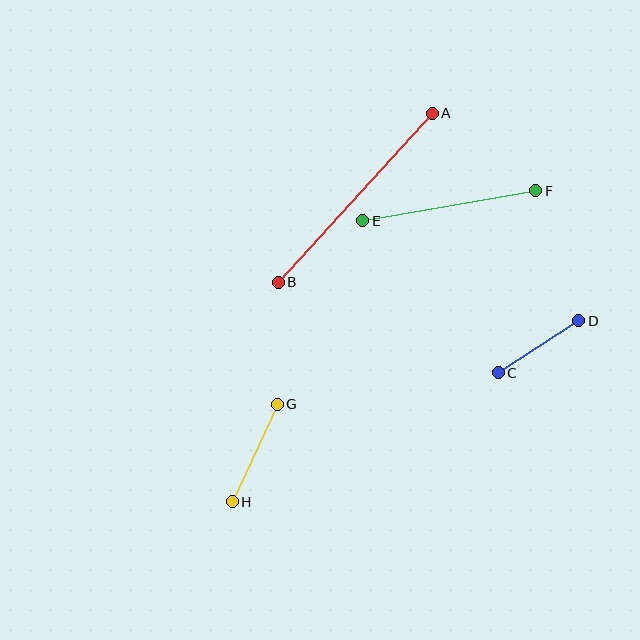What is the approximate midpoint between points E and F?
The midpoint is at approximately (449, 206) pixels.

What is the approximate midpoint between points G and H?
The midpoint is at approximately (255, 453) pixels.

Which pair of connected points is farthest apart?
Points A and B are farthest apart.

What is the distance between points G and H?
The distance is approximately 107 pixels.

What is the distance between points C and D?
The distance is approximately 96 pixels.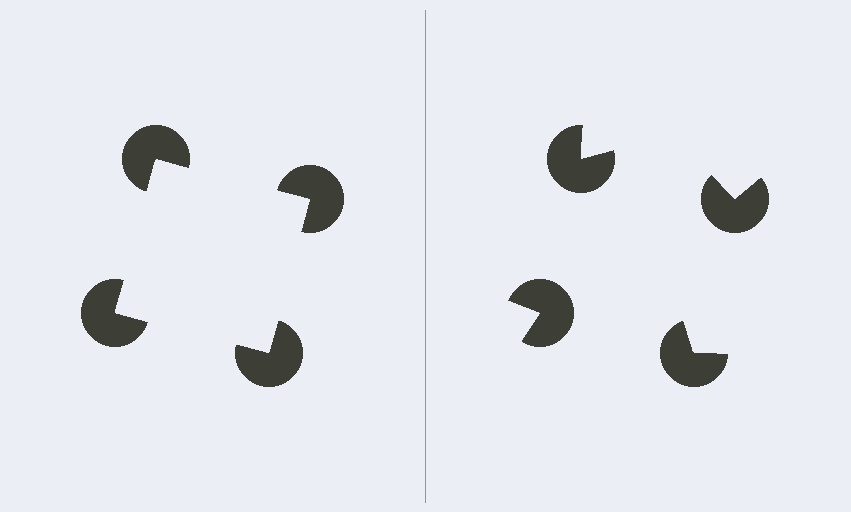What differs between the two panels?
The pac-man discs are positioned identically on both sides; only the wedge orientations differ. On the left they align to a square; on the right they are misaligned.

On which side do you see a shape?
An illusory square appears on the left side. On the right side the wedge cuts are rotated, so no coherent shape forms.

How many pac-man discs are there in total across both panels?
8 — 4 on each side.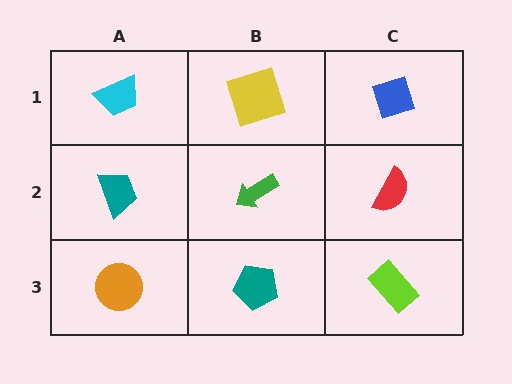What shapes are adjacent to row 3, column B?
A green arrow (row 2, column B), an orange circle (row 3, column A), a lime rectangle (row 3, column C).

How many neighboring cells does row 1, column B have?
3.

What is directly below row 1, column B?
A green arrow.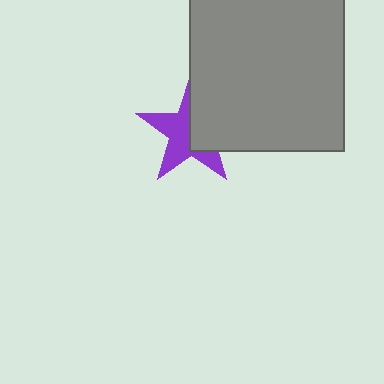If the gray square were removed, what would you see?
You would see the complete purple star.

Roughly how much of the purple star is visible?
About half of it is visible (roughly 57%).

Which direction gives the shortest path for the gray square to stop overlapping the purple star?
Moving right gives the shortest separation.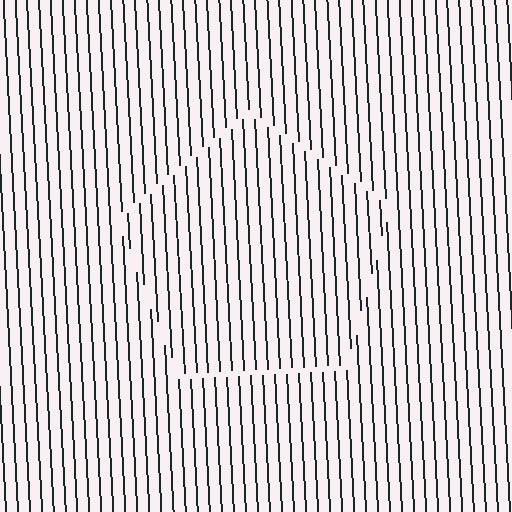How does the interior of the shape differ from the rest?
The interior of the shape contains the same grating, shifted by half a period — the contour is defined by the phase discontinuity where line-ends from the inner and outer gratings abut.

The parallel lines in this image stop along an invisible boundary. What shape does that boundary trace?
An illusory pentagon. The interior of the shape contains the same grating, shifted by half a period — the contour is defined by the phase discontinuity where line-ends from the inner and outer gratings abut.